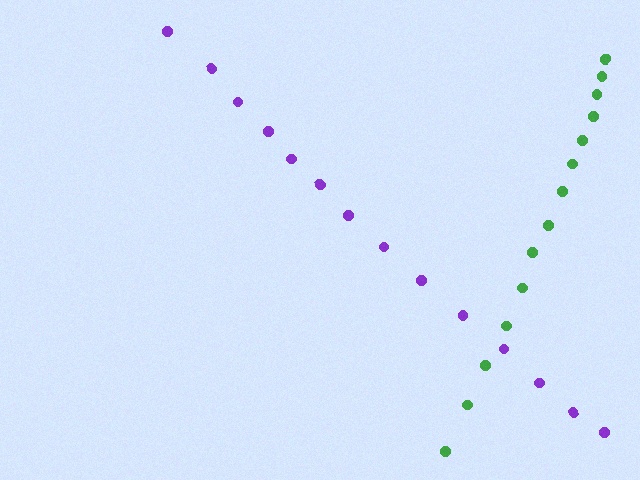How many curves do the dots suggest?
There are 2 distinct paths.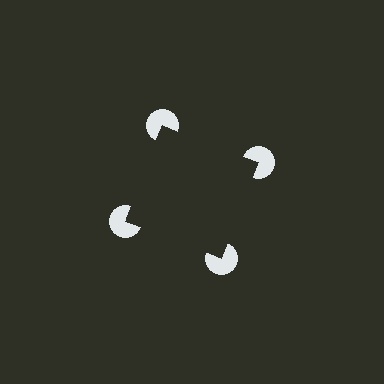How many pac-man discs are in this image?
There are 4 — one at each vertex of the illusory square.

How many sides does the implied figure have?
4 sides.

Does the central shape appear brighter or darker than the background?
It typically appears slightly darker than the background, even though no actual brightness change is drawn.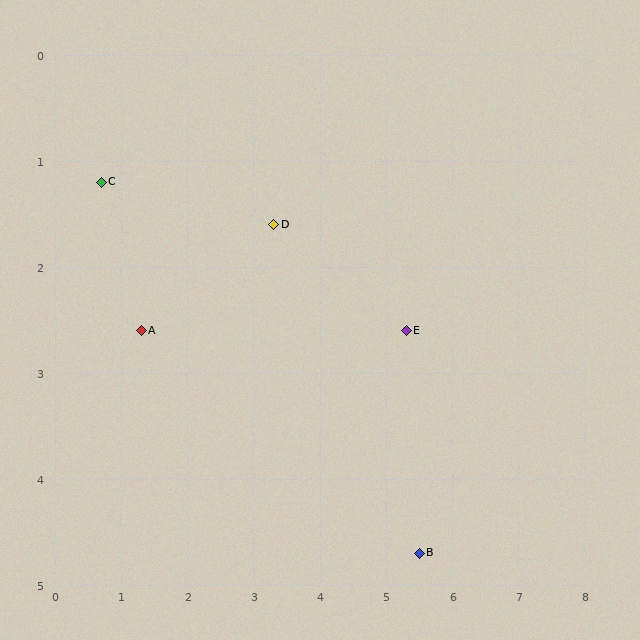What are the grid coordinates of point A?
Point A is at approximately (1.3, 2.6).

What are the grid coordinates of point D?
Point D is at approximately (3.3, 1.6).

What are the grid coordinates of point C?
Point C is at approximately (0.7, 1.2).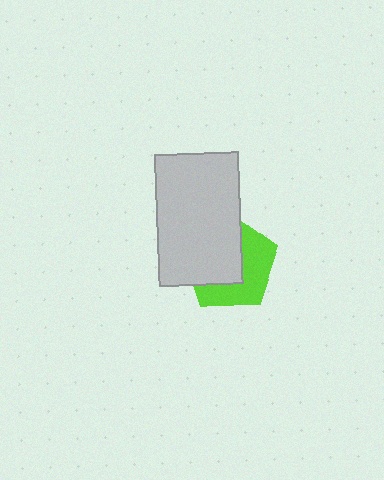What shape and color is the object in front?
The object in front is a light gray rectangle.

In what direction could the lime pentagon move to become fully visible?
The lime pentagon could move toward the lower-right. That would shift it out from behind the light gray rectangle entirely.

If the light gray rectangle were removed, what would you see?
You would see the complete lime pentagon.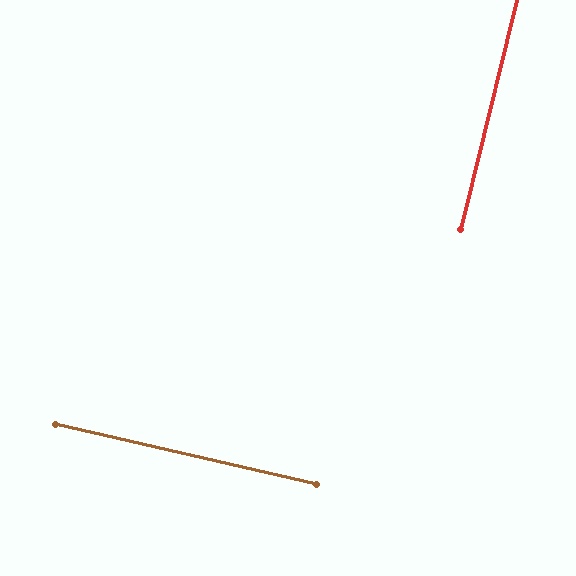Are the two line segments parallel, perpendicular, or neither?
Perpendicular — they meet at approximately 89°.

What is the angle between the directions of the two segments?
Approximately 89 degrees.